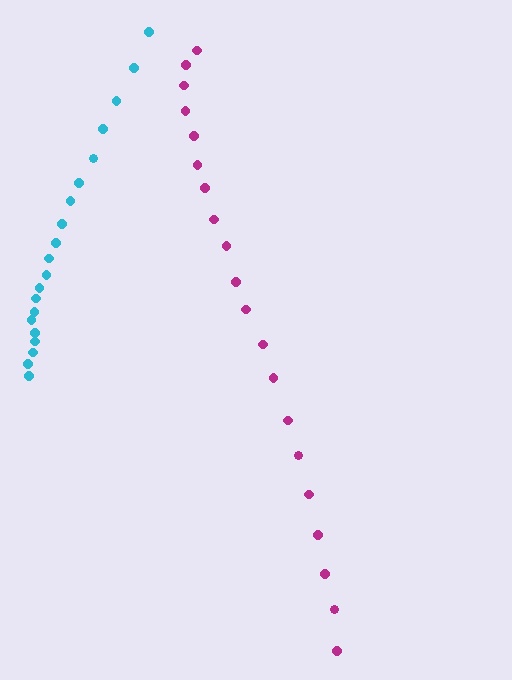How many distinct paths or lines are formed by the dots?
There are 2 distinct paths.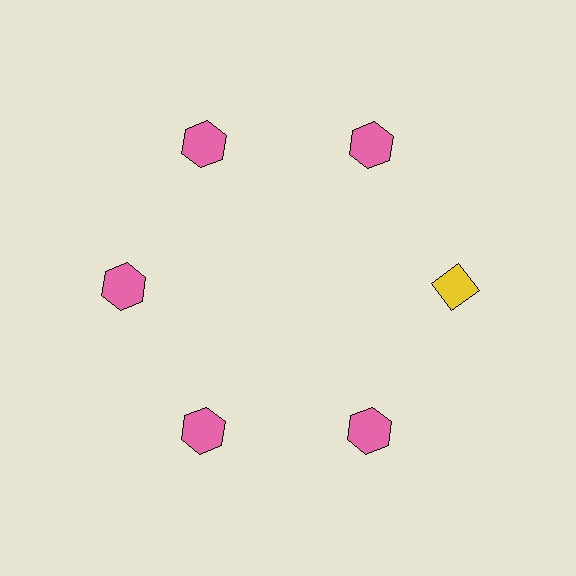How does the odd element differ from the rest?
It differs in both color (yellow instead of pink) and shape (diamond instead of hexagon).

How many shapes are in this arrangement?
There are 6 shapes arranged in a ring pattern.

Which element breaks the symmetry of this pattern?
The yellow diamond at roughly the 3 o'clock position breaks the symmetry. All other shapes are pink hexagons.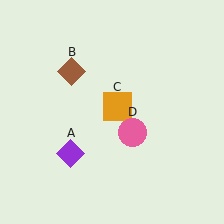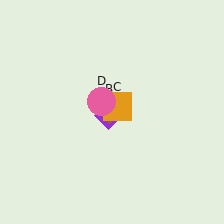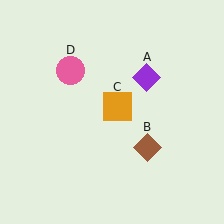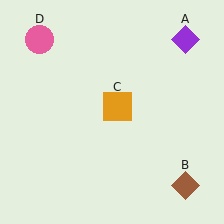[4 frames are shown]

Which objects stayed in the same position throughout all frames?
Orange square (object C) remained stationary.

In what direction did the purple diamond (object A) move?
The purple diamond (object A) moved up and to the right.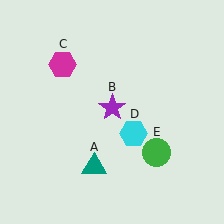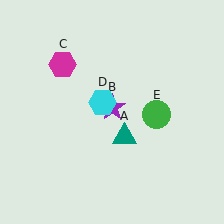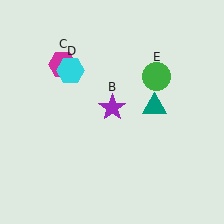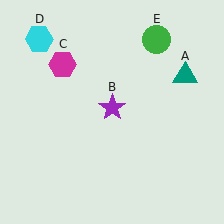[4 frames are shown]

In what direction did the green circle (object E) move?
The green circle (object E) moved up.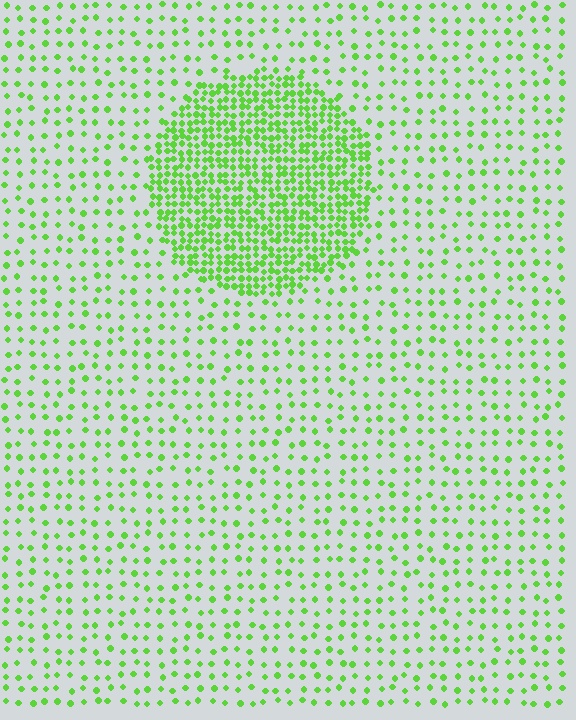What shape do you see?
I see a circle.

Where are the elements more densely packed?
The elements are more densely packed inside the circle boundary.